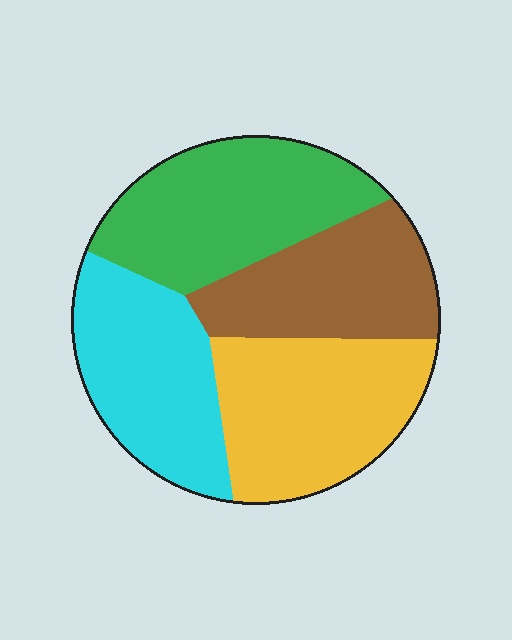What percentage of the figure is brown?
Brown takes up less than a quarter of the figure.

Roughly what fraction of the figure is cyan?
Cyan takes up between a sixth and a third of the figure.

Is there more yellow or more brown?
Yellow.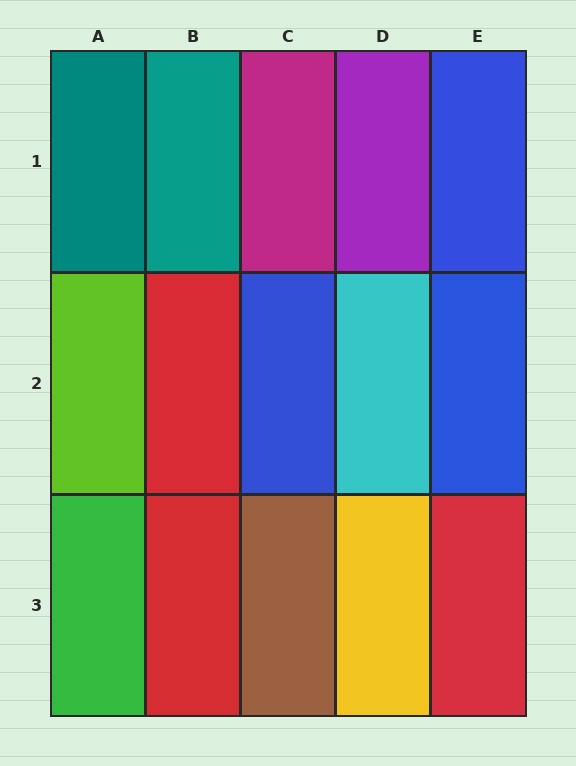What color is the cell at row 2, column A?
Lime.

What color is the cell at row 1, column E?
Blue.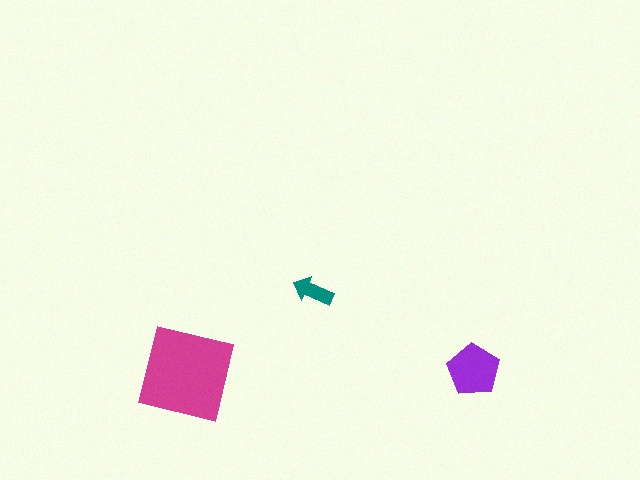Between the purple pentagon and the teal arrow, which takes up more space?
The purple pentagon.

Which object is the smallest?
The teal arrow.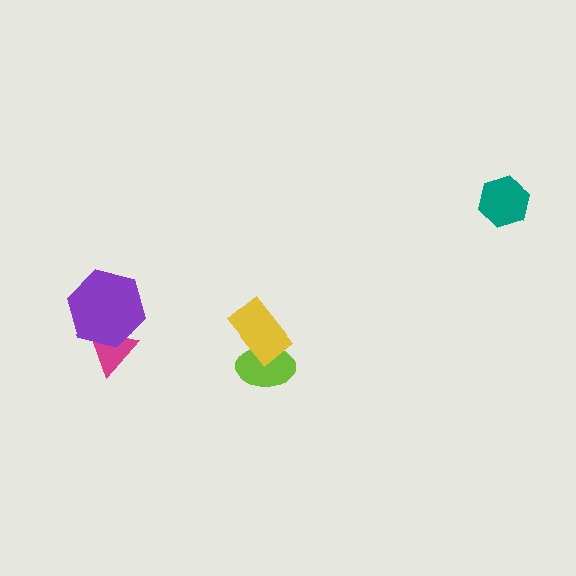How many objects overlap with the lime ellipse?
1 object overlaps with the lime ellipse.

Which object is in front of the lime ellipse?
The yellow rectangle is in front of the lime ellipse.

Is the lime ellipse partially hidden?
Yes, it is partially covered by another shape.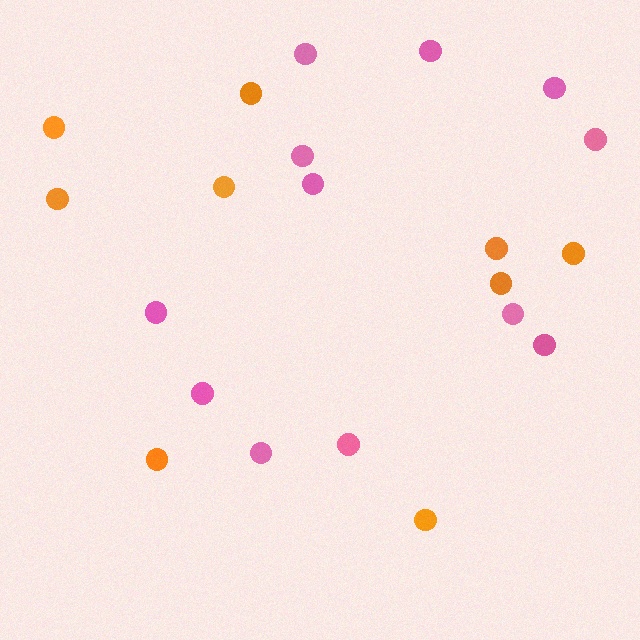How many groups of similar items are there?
There are 2 groups: one group of pink circles (12) and one group of orange circles (9).